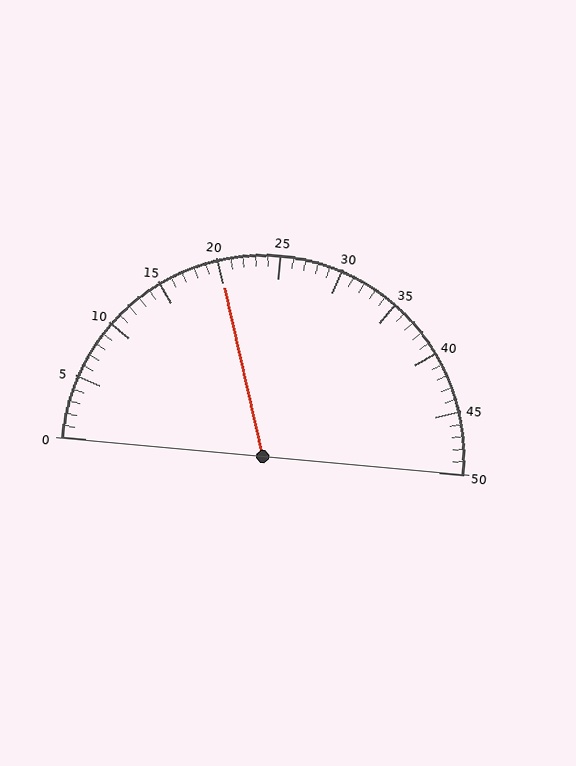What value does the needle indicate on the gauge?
The needle indicates approximately 20.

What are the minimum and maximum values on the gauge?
The gauge ranges from 0 to 50.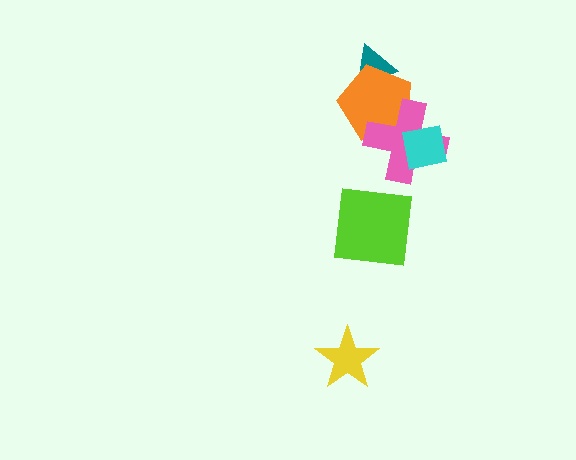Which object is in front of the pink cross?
The cyan square is in front of the pink cross.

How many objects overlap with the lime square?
0 objects overlap with the lime square.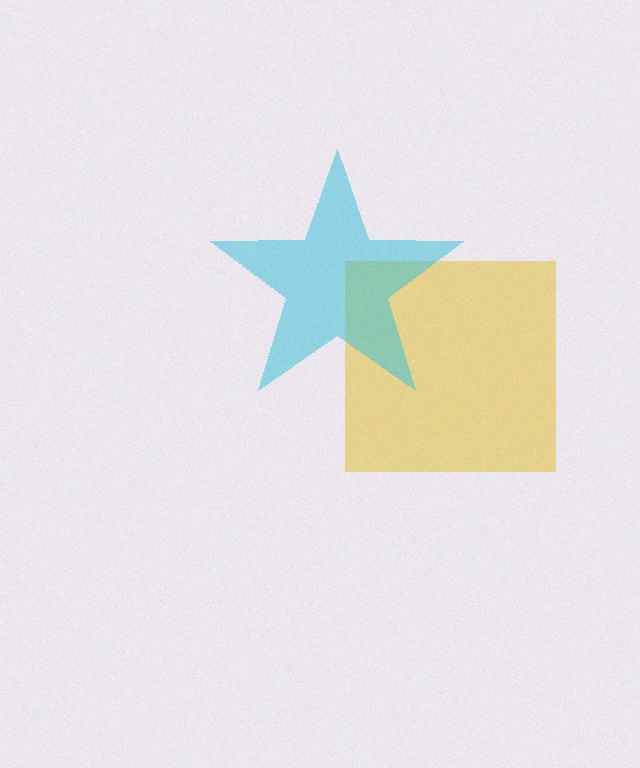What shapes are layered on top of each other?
The layered shapes are: a yellow square, a cyan star.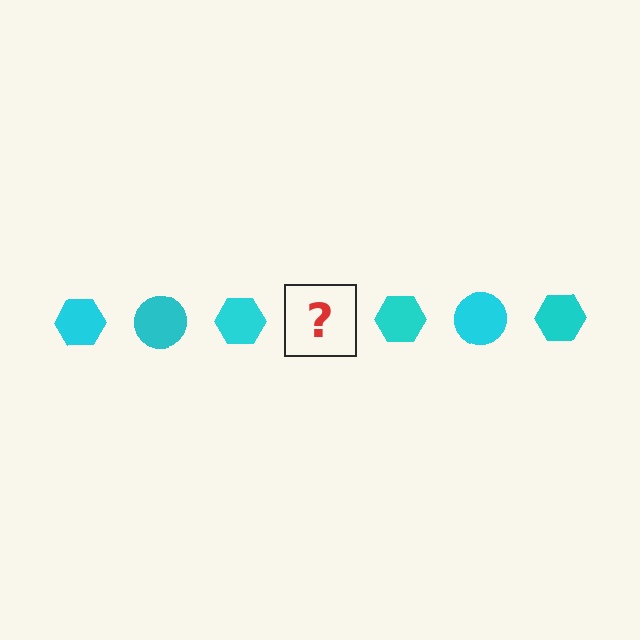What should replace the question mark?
The question mark should be replaced with a cyan circle.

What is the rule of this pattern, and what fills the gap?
The rule is that the pattern cycles through hexagon, circle shapes in cyan. The gap should be filled with a cyan circle.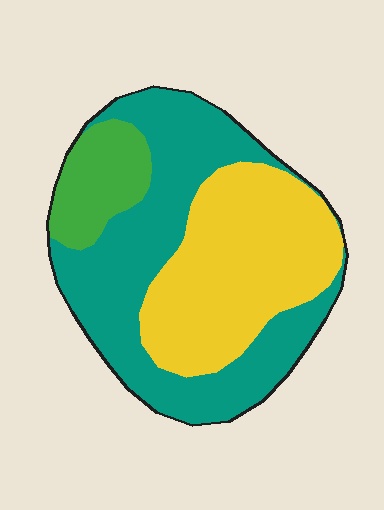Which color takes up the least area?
Green, at roughly 15%.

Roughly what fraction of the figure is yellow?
Yellow covers about 40% of the figure.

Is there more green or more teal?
Teal.